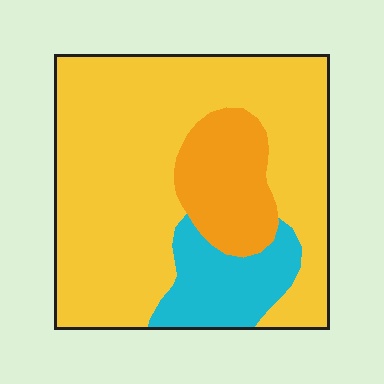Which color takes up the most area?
Yellow, at roughly 70%.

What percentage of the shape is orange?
Orange takes up less than a sixth of the shape.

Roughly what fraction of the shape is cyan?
Cyan takes up less than a quarter of the shape.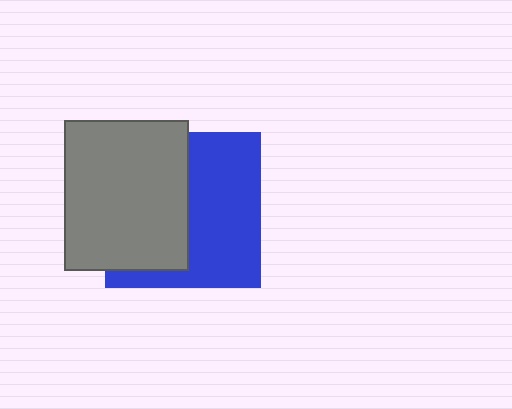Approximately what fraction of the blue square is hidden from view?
Roughly 48% of the blue square is hidden behind the gray rectangle.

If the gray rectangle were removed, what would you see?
You would see the complete blue square.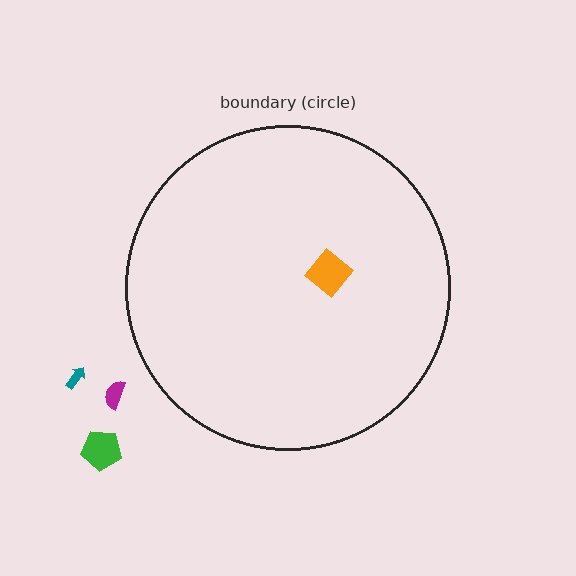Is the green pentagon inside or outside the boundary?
Outside.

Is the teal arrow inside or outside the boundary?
Outside.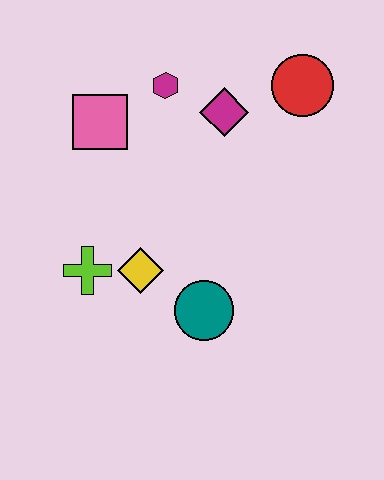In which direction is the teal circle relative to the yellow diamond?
The teal circle is to the right of the yellow diamond.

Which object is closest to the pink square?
The magenta hexagon is closest to the pink square.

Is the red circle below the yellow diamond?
No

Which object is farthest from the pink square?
The teal circle is farthest from the pink square.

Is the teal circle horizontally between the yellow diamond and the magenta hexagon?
No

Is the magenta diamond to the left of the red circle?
Yes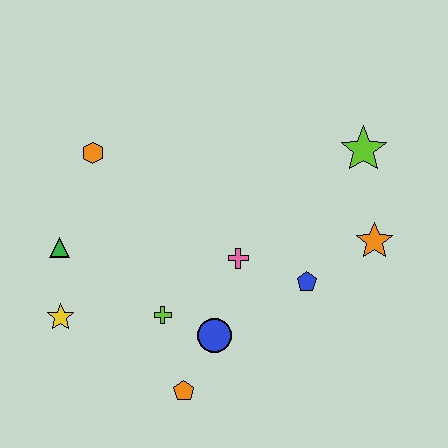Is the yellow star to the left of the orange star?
Yes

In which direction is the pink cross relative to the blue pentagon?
The pink cross is to the left of the blue pentagon.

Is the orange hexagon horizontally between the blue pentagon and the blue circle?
No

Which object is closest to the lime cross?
The blue circle is closest to the lime cross.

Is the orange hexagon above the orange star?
Yes